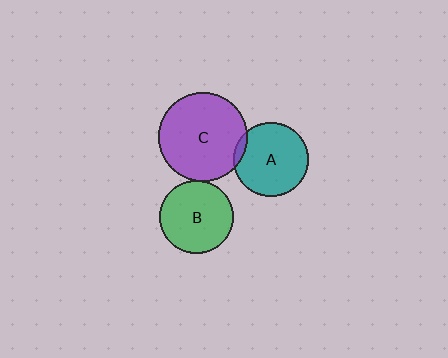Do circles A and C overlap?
Yes.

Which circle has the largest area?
Circle C (purple).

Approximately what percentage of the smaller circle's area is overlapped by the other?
Approximately 5%.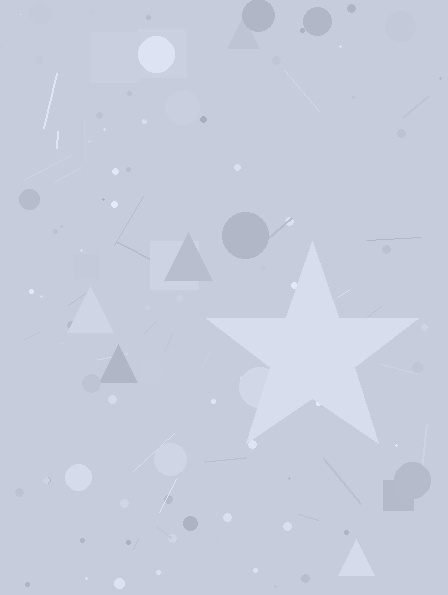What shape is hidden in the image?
A star is hidden in the image.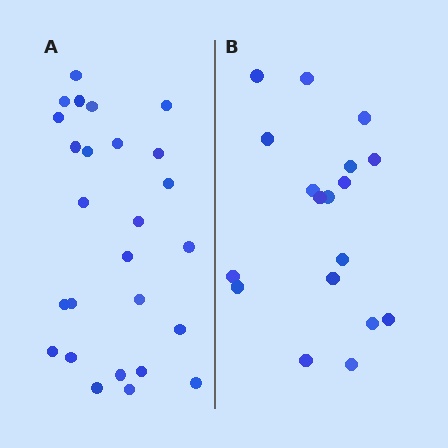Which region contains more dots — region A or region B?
Region A (the left region) has more dots.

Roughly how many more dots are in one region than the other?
Region A has roughly 8 or so more dots than region B.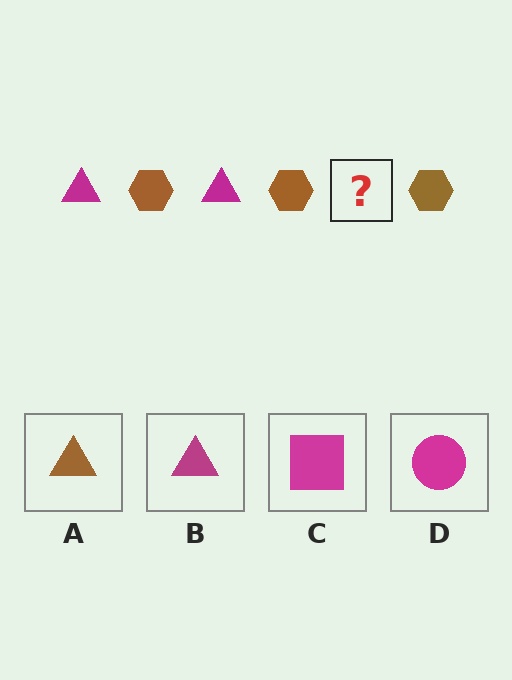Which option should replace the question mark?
Option B.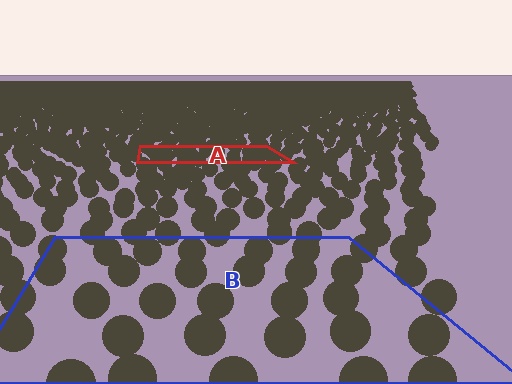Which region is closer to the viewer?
Region B is closer. The texture elements there are larger and more spread out.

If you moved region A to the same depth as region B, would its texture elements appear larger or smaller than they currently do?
They would appear larger. At a closer depth, the same texture elements are projected at a bigger on-screen size.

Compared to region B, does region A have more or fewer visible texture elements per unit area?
Region A has more texture elements per unit area — they are packed more densely because it is farther away.